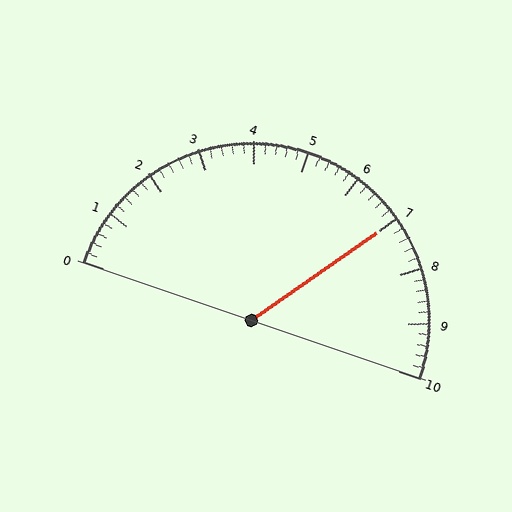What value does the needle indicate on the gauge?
The needle indicates approximately 7.0.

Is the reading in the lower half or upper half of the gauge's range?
The reading is in the upper half of the range (0 to 10).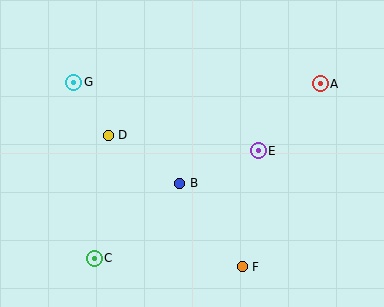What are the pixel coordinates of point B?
Point B is at (180, 183).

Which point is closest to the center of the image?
Point B at (180, 183) is closest to the center.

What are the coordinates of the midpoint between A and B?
The midpoint between A and B is at (250, 134).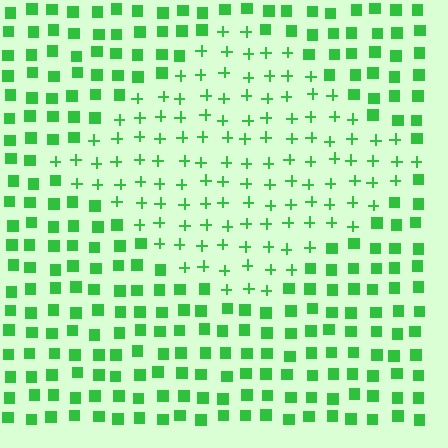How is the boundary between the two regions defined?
The boundary is defined by a change in element shape: plus signs inside vs. squares outside. All elements share the same color and spacing.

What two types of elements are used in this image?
The image uses plus signs inside the diamond region and squares outside it.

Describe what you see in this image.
The image is filled with small green elements arranged in a uniform grid. A diamond-shaped region contains plus signs, while the surrounding area contains squares. The boundary is defined purely by the change in element shape.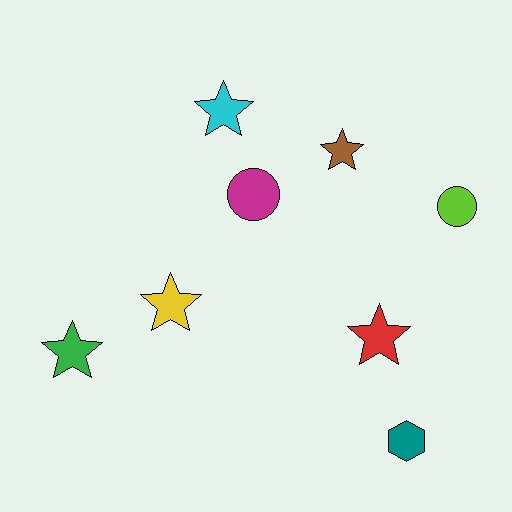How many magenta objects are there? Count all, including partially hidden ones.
There is 1 magenta object.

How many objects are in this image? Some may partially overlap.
There are 8 objects.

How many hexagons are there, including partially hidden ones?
There is 1 hexagon.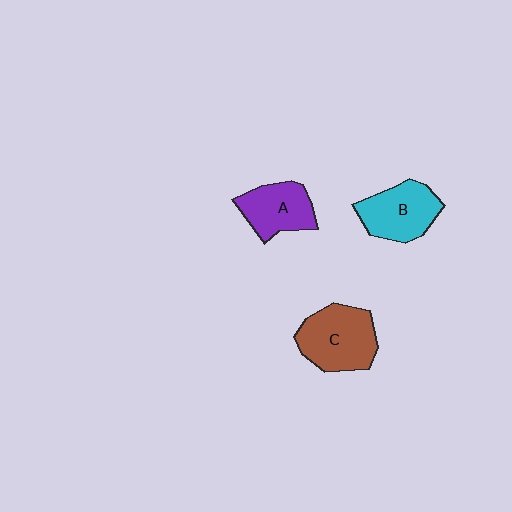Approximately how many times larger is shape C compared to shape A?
Approximately 1.3 times.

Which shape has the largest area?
Shape C (brown).